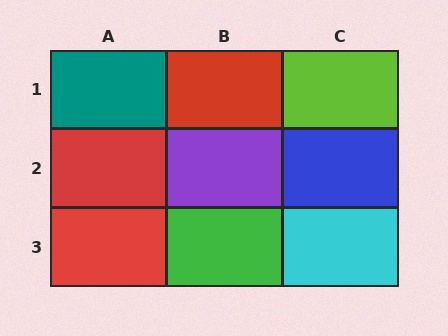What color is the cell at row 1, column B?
Red.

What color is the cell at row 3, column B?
Green.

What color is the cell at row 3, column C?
Cyan.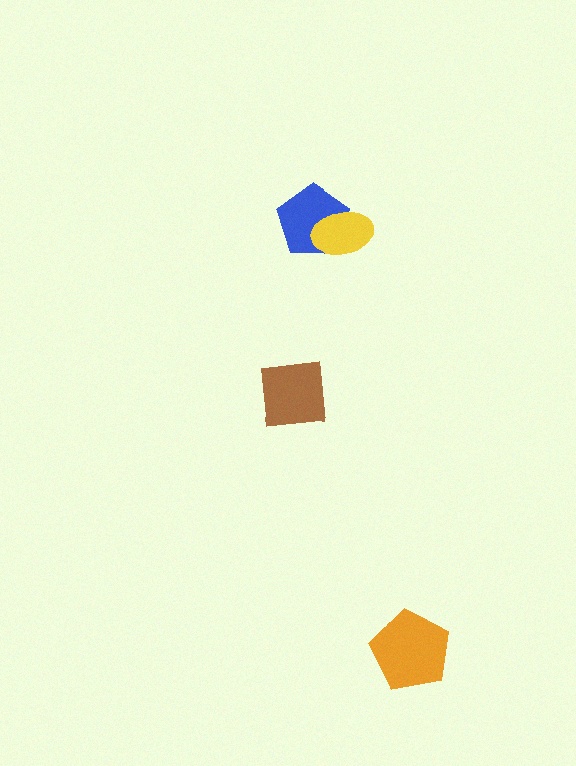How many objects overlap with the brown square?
0 objects overlap with the brown square.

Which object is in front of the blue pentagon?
The yellow ellipse is in front of the blue pentagon.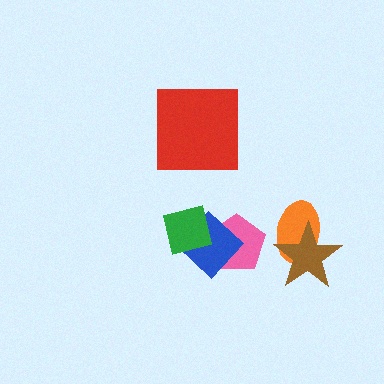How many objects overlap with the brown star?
1 object overlaps with the brown star.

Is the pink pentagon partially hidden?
Yes, it is partially covered by another shape.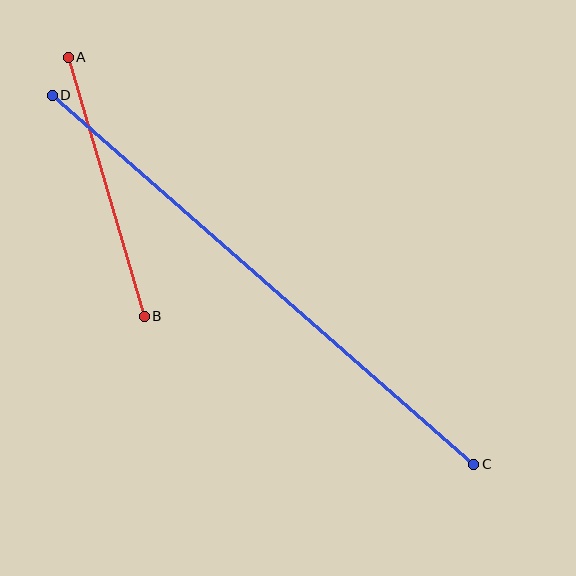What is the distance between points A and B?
The distance is approximately 270 pixels.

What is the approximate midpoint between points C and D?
The midpoint is at approximately (263, 280) pixels.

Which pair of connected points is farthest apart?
Points C and D are farthest apart.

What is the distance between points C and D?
The distance is approximately 560 pixels.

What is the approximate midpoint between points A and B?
The midpoint is at approximately (106, 187) pixels.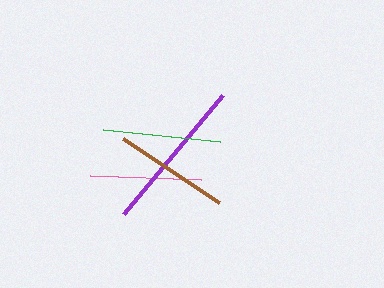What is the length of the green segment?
The green segment is approximately 118 pixels long.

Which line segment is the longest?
The purple line is the longest at approximately 154 pixels.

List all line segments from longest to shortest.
From longest to shortest: purple, green, brown, pink.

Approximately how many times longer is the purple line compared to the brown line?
The purple line is approximately 1.3 times the length of the brown line.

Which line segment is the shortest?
The pink line is the shortest at approximately 112 pixels.